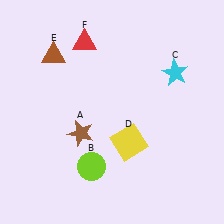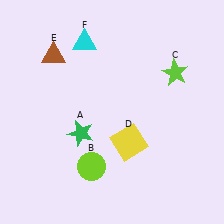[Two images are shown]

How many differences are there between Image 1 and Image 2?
There are 3 differences between the two images.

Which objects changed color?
A changed from brown to green. C changed from cyan to lime. F changed from red to cyan.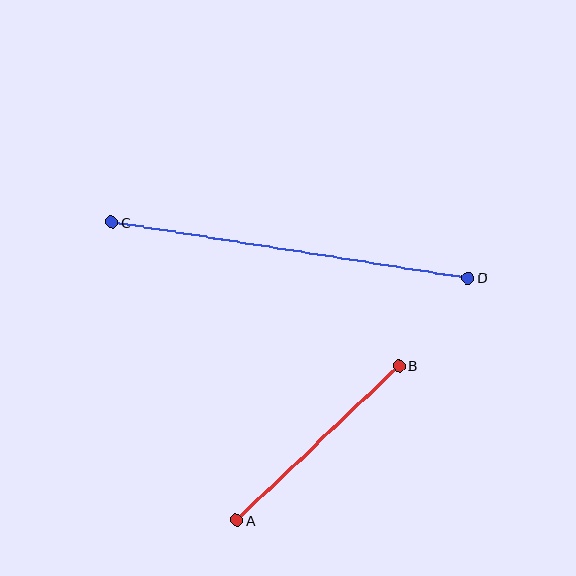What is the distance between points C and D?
The distance is approximately 361 pixels.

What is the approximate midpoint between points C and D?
The midpoint is at approximately (290, 250) pixels.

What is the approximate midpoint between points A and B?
The midpoint is at approximately (318, 443) pixels.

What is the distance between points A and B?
The distance is approximately 224 pixels.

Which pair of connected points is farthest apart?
Points C and D are farthest apart.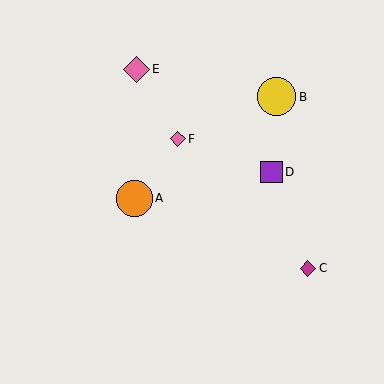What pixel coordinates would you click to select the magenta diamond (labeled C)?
Click at (308, 268) to select the magenta diamond C.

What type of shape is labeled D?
Shape D is a purple square.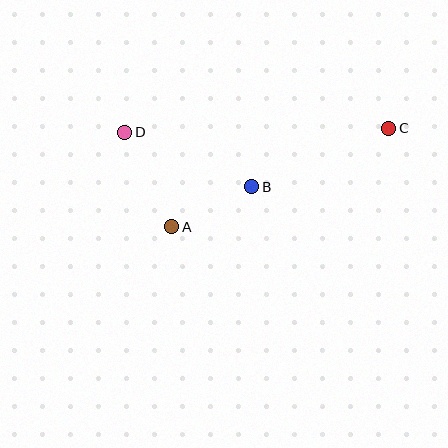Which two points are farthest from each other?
Points C and D are farthest from each other.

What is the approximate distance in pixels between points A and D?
The distance between A and D is approximately 106 pixels.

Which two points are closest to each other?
Points A and B are closest to each other.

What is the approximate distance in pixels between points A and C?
The distance between A and C is approximately 238 pixels.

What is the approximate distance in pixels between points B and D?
The distance between B and D is approximately 138 pixels.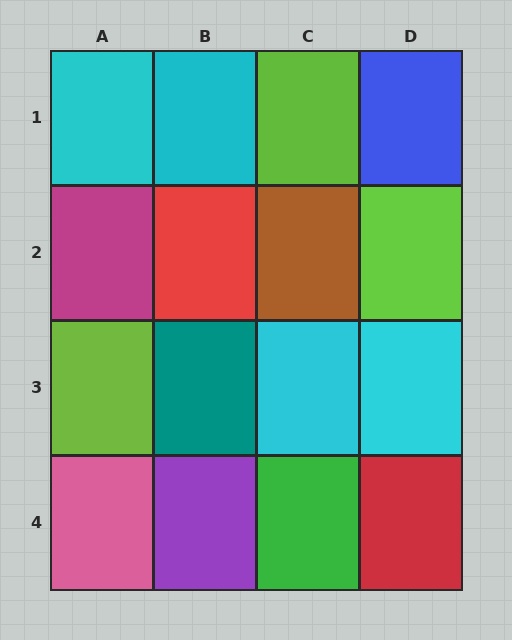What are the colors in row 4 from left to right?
Pink, purple, green, red.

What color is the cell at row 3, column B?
Teal.